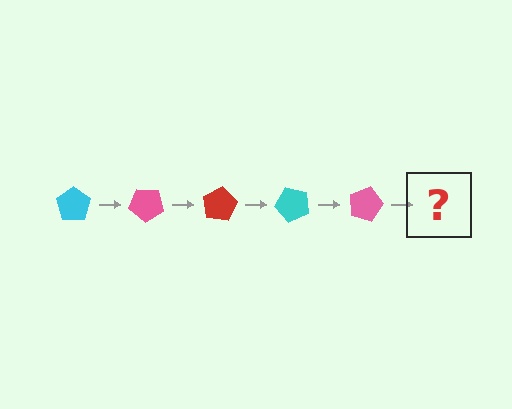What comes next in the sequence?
The next element should be a red pentagon, rotated 200 degrees from the start.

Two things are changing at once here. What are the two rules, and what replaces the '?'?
The two rules are that it rotates 40 degrees each step and the color cycles through cyan, pink, and red. The '?' should be a red pentagon, rotated 200 degrees from the start.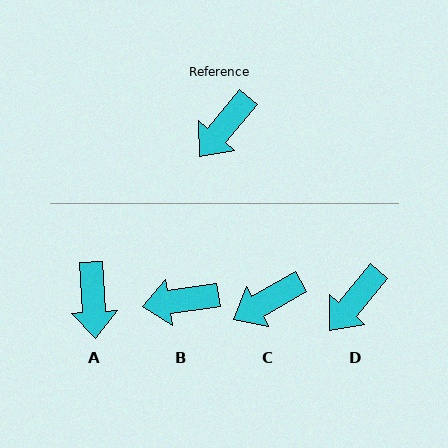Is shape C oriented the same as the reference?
No, it is off by about 21 degrees.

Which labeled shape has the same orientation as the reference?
D.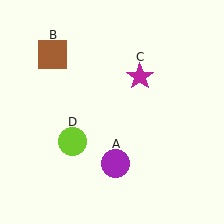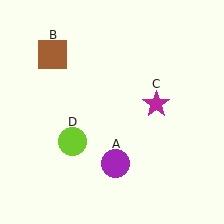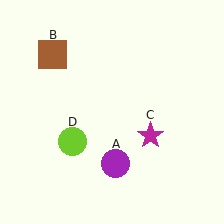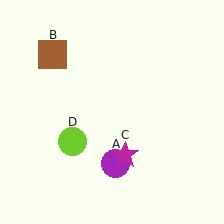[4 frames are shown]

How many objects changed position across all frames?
1 object changed position: magenta star (object C).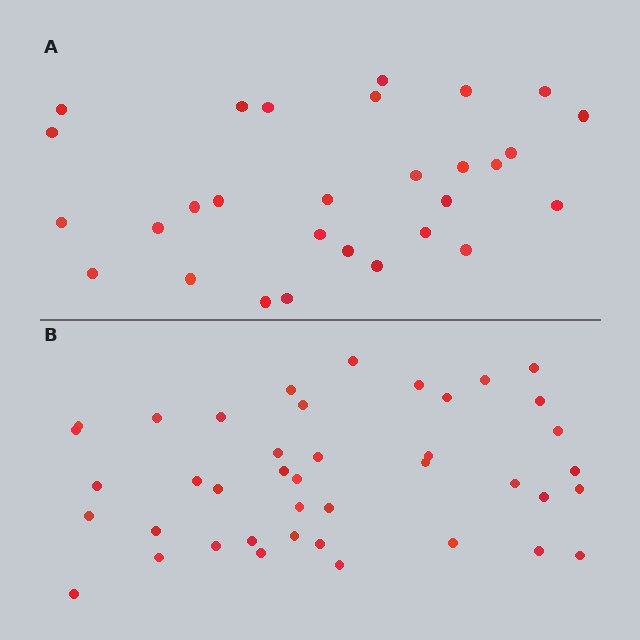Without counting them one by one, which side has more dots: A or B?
Region B (the bottom region) has more dots.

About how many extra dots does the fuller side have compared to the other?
Region B has roughly 12 or so more dots than region A.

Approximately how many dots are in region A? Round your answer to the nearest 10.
About 30 dots. (The exact count is 29, which rounds to 30.)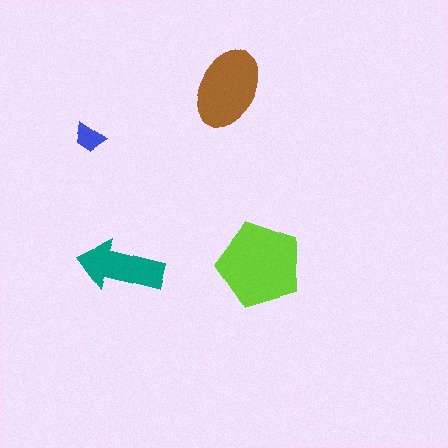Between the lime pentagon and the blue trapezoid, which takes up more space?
The lime pentagon.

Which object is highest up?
The brown ellipse is topmost.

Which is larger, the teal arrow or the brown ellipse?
The brown ellipse.